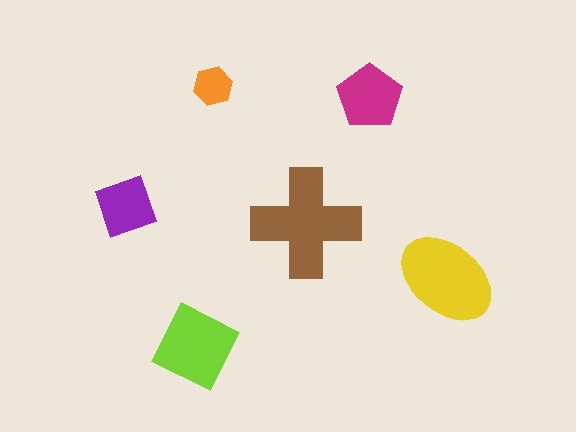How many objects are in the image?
There are 6 objects in the image.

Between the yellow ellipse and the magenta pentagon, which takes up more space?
The yellow ellipse.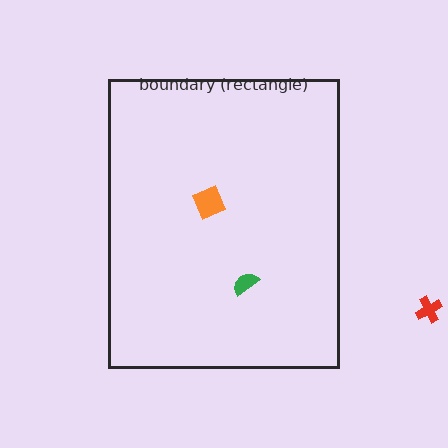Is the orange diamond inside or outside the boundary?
Inside.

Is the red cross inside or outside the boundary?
Outside.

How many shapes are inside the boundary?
2 inside, 1 outside.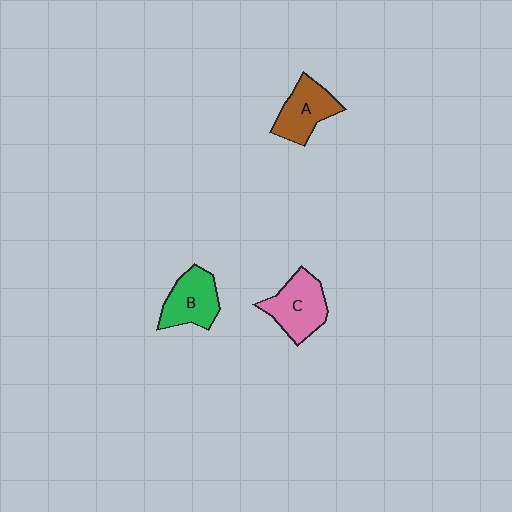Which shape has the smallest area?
Shape A (brown).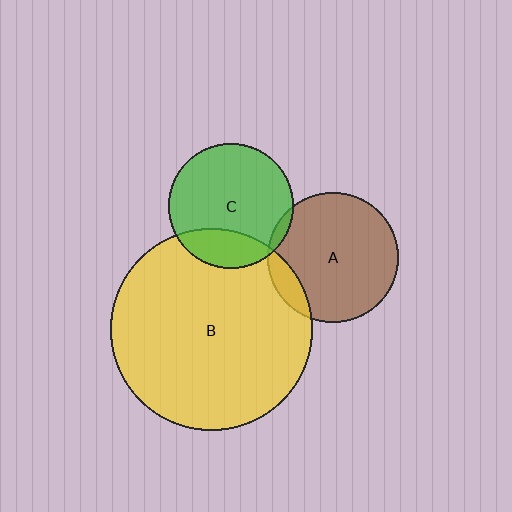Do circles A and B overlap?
Yes.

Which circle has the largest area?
Circle B (yellow).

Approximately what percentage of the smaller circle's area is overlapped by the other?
Approximately 10%.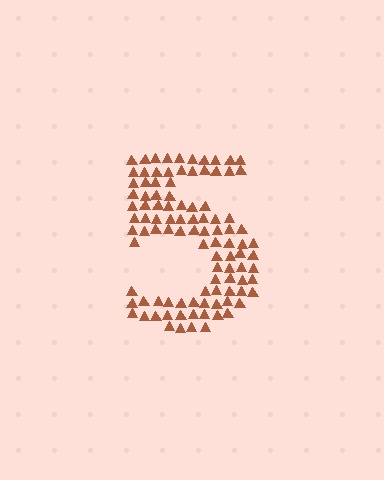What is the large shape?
The large shape is the digit 5.